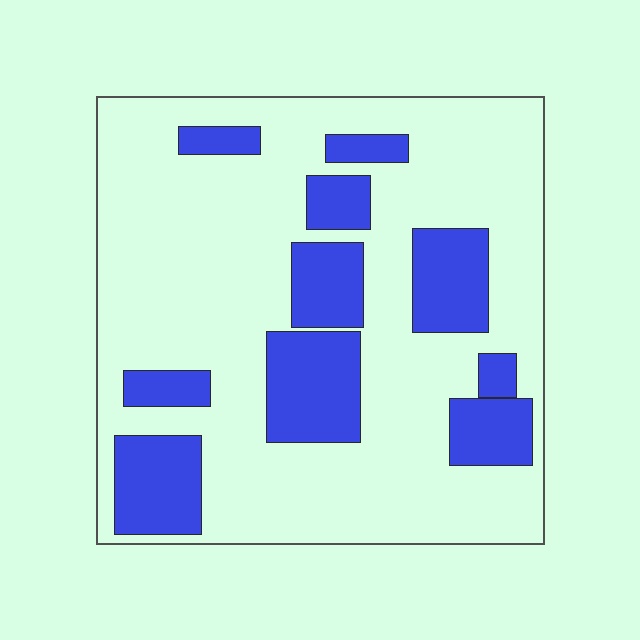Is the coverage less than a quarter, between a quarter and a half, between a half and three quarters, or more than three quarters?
Between a quarter and a half.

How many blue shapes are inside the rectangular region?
10.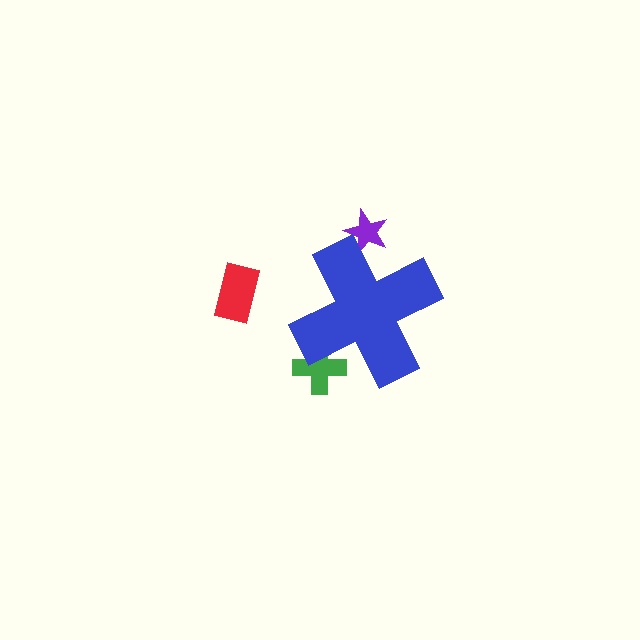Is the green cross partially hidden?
Yes, the green cross is partially hidden behind the blue cross.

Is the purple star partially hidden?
Yes, the purple star is partially hidden behind the blue cross.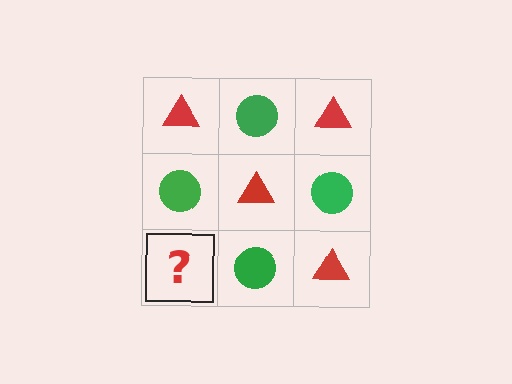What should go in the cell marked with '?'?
The missing cell should contain a red triangle.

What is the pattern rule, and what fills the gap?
The rule is that it alternates red triangle and green circle in a checkerboard pattern. The gap should be filled with a red triangle.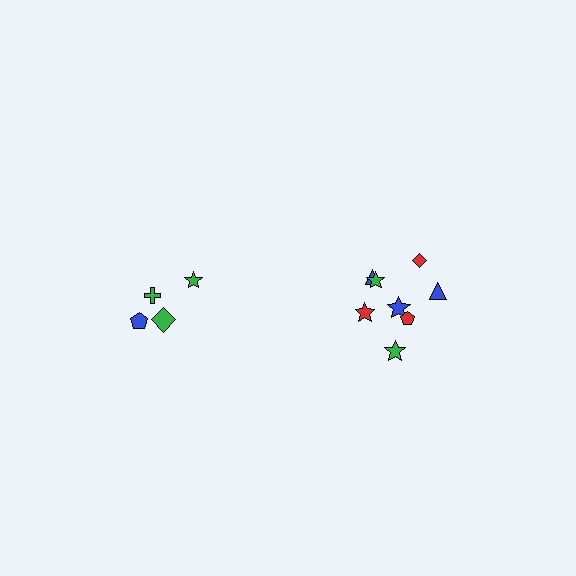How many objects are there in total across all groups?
There are 12 objects.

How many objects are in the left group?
There are 4 objects.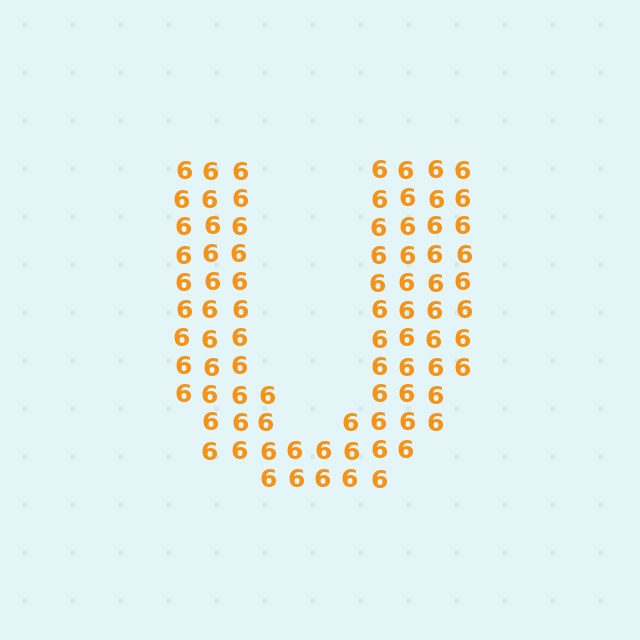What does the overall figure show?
The overall figure shows the letter U.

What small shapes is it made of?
It is made of small digit 6's.